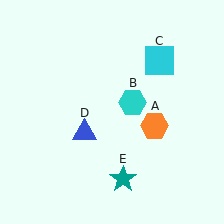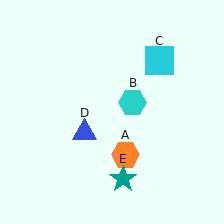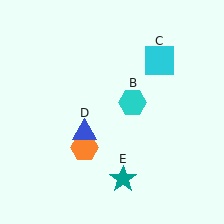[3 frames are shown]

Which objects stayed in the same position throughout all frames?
Cyan hexagon (object B) and cyan square (object C) and blue triangle (object D) and teal star (object E) remained stationary.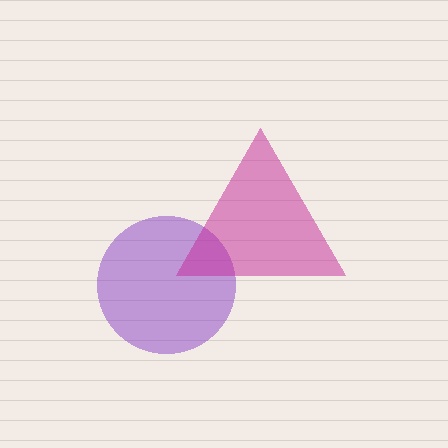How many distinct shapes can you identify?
There are 2 distinct shapes: a purple circle, a magenta triangle.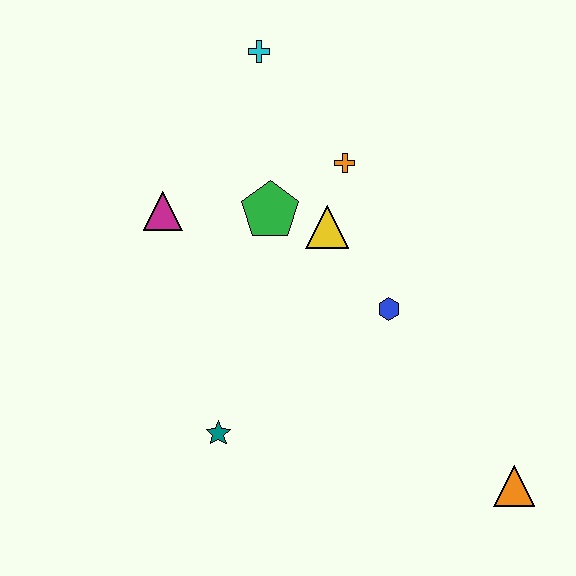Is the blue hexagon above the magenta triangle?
No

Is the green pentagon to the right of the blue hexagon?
No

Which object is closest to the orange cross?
The yellow triangle is closest to the orange cross.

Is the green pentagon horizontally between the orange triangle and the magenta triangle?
Yes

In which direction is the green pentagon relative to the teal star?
The green pentagon is above the teal star.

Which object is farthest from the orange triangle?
The cyan cross is farthest from the orange triangle.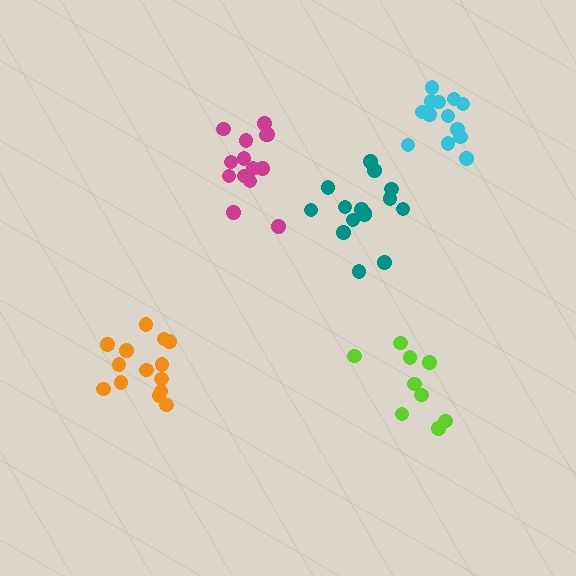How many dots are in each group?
Group 1: 15 dots, Group 2: 14 dots, Group 3: 13 dots, Group 4: 9 dots, Group 5: 15 dots (66 total).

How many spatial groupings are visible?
There are 5 spatial groupings.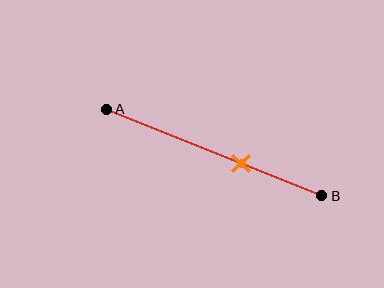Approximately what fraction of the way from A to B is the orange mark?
The orange mark is approximately 65% of the way from A to B.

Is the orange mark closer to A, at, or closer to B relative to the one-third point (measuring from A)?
The orange mark is closer to point B than the one-third point of segment AB.